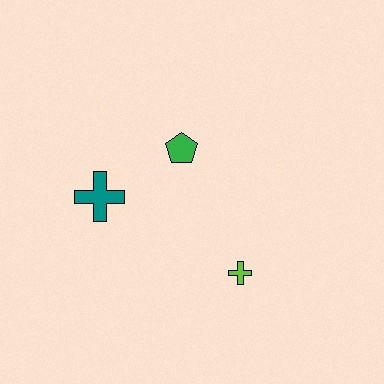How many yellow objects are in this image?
There are no yellow objects.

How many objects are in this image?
There are 3 objects.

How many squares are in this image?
There are no squares.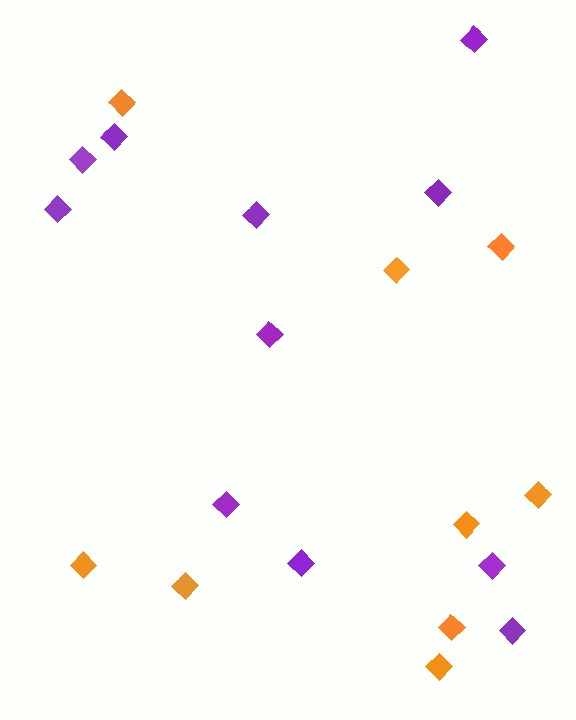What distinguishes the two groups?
There are 2 groups: one group of orange diamonds (9) and one group of purple diamonds (11).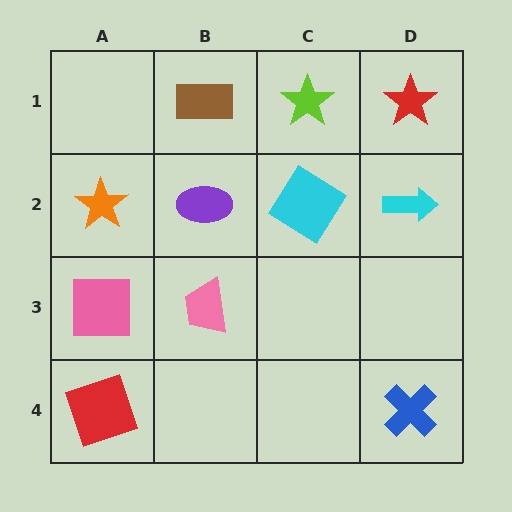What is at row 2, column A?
An orange star.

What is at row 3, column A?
A pink square.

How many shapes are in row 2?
4 shapes.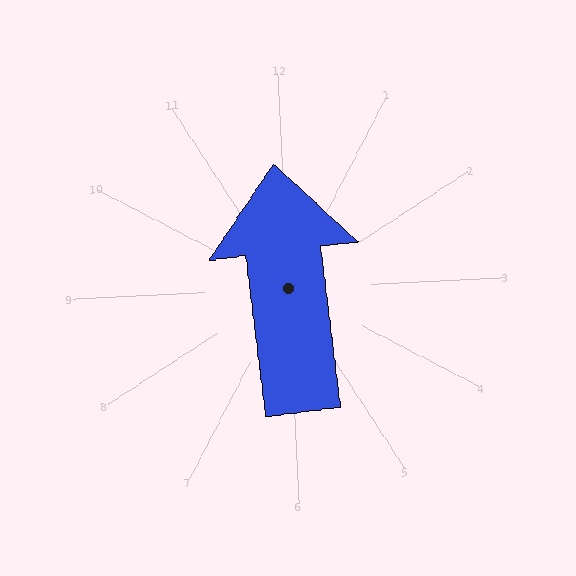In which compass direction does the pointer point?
North.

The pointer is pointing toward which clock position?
Roughly 12 o'clock.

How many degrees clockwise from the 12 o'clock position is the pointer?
Approximately 356 degrees.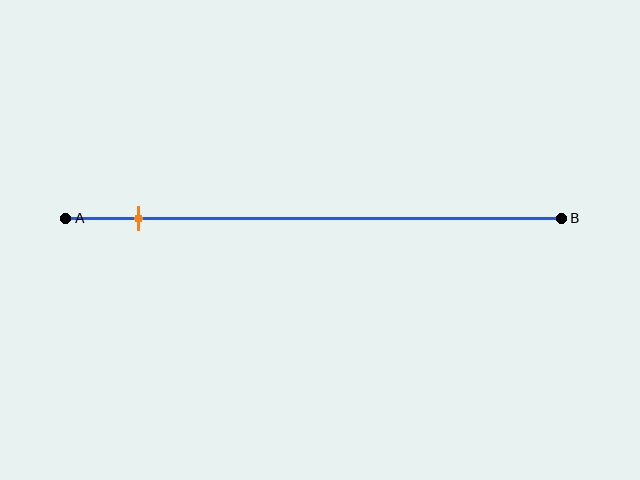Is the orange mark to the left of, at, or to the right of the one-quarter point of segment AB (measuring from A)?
The orange mark is to the left of the one-quarter point of segment AB.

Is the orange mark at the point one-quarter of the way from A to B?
No, the mark is at about 15% from A, not at the 25% one-quarter point.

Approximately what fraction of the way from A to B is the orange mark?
The orange mark is approximately 15% of the way from A to B.